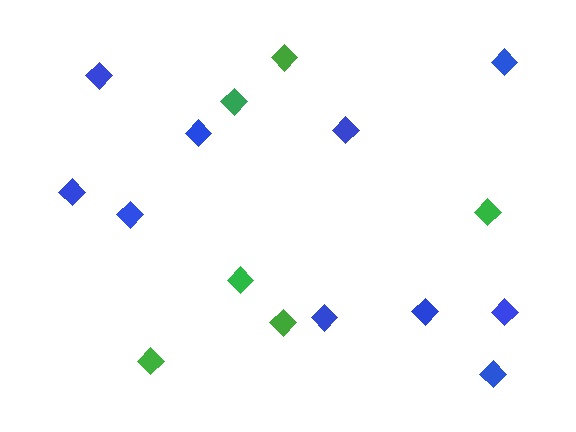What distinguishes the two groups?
There are 2 groups: one group of green diamonds (6) and one group of blue diamonds (10).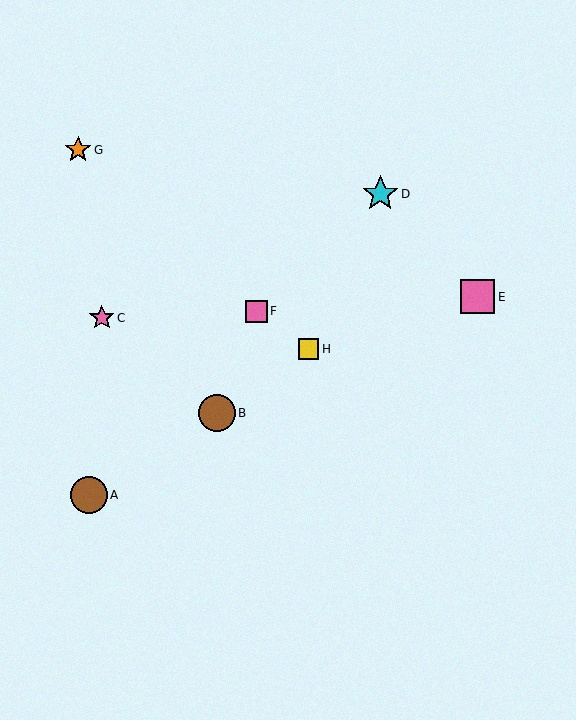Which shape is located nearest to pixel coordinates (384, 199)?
The cyan star (labeled D) at (380, 194) is nearest to that location.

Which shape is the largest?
The brown circle (labeled B) is the largest.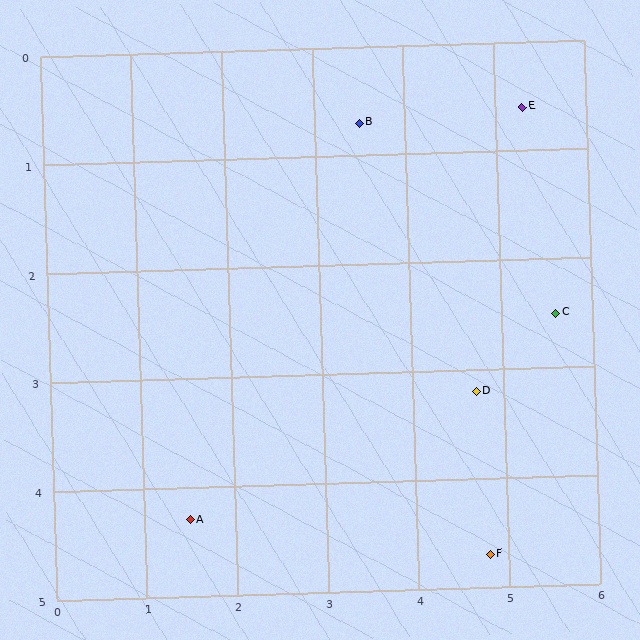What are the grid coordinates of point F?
Point F is at approximately (4.8, 4.7).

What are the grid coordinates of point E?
Point E is at approximately (5.3, 0.6).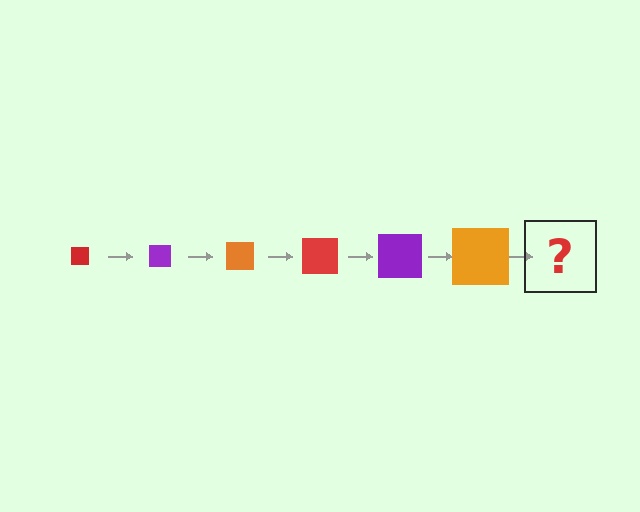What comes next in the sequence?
The next element should be a red square, larger than the previous one.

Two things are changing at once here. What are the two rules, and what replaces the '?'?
The two rules are that the square grows larger each step and the color cycles through red, purple, and orange. The '?' should be a red square, larger than the previous one.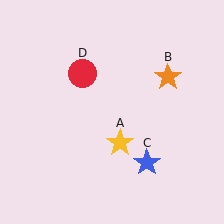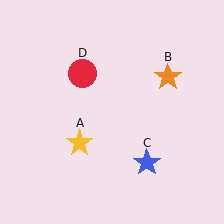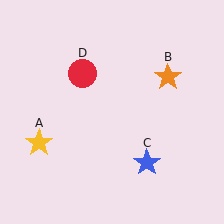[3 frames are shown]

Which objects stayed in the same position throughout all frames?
Orange star (object B) and blue star (object C) and red circle (object D) remained stationary.